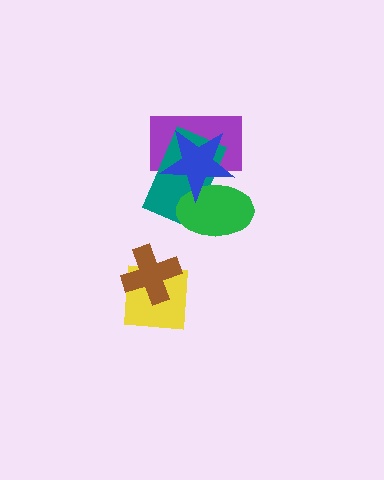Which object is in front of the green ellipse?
The blue star is in front of the green ellipse.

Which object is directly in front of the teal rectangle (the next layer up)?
The green ellipse is directly in front of the teal rectangle.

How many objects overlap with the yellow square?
1 object overlaps with the yellow square.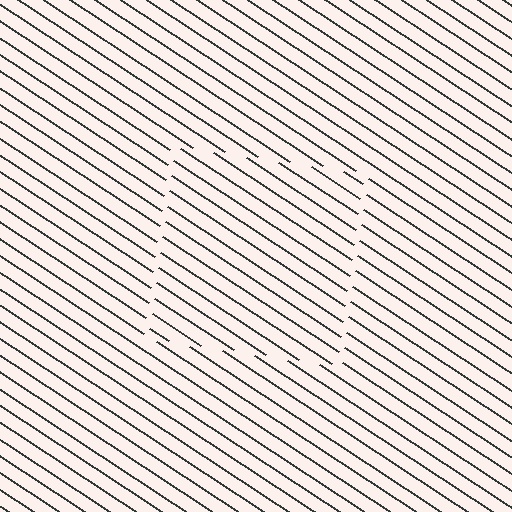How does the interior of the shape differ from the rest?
The interior of the shape contains the same grating, shifted by half a period — the contour is defined by the phase discontinuity where line-ends from the inner and outer gratings abut.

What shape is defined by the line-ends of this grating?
An illusory square. The interior of the shape contains the same grating, shifted by half a period — the contour is defined by the phase discontinuity where line-ends from the inner and outer gratings abut.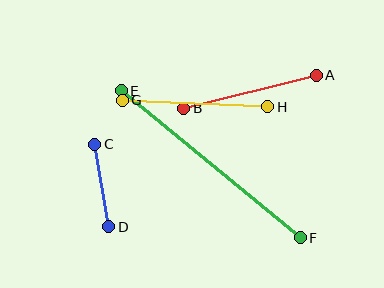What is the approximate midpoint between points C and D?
The midpoint is at approximately (102, 186) pixels.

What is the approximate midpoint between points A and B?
The midpoint is at approximately (250, 92) pixels.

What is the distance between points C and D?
The distance is approximately 83 pixels.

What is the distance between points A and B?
The distance is approximately 136 pixels.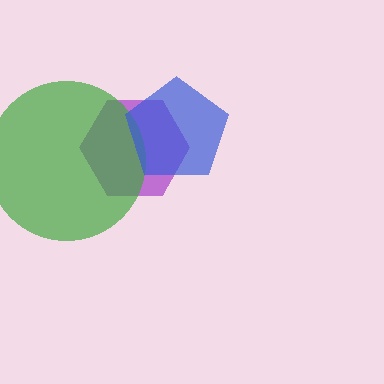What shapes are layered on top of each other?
The layered shapes are: a purple hexagon, a green circle, a blue pentagon.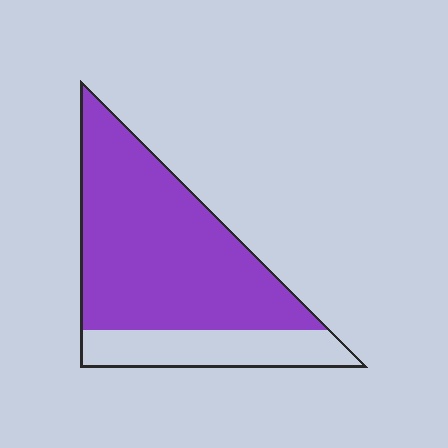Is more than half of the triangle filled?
Yes.